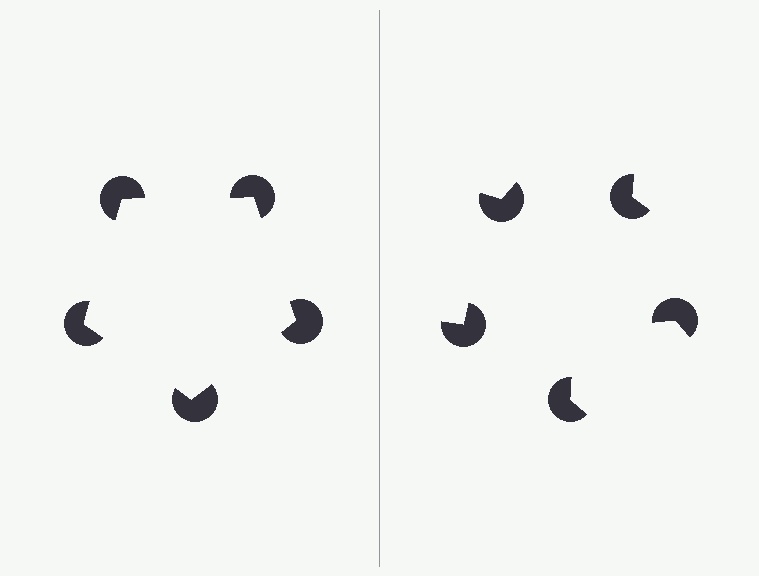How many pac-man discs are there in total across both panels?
10 — 5 on each side.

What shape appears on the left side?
An illusory pentagon.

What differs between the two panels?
The pac-man discs are positioned identically on both sides; only the wedge orientations differ. On the left they align to a pentagon; on the right they are misaligned.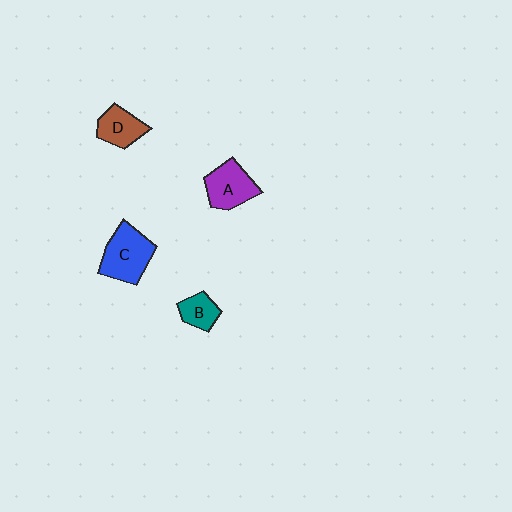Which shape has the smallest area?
Shape B (teal).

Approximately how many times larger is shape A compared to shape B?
Approximately 1.6 times.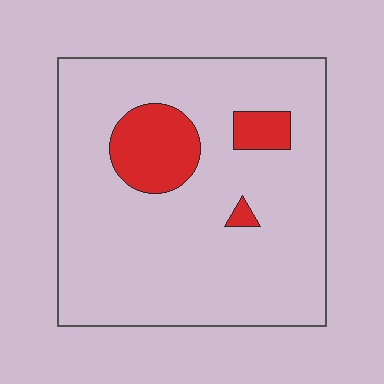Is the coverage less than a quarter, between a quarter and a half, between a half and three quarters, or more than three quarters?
Less than a quarter.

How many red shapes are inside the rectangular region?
3.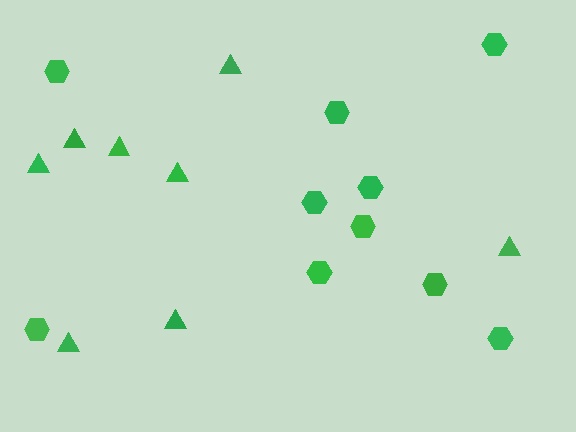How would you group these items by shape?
There are 2 groups: one group of hexagons (10) and one group of triangles (8).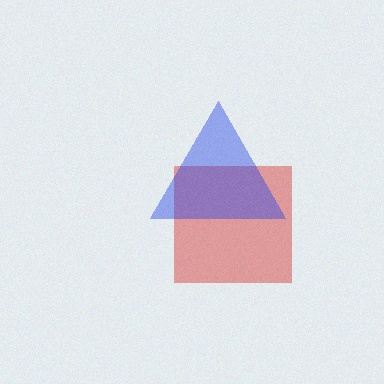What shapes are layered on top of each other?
The layered shapes are: a red square, a blue triangle.